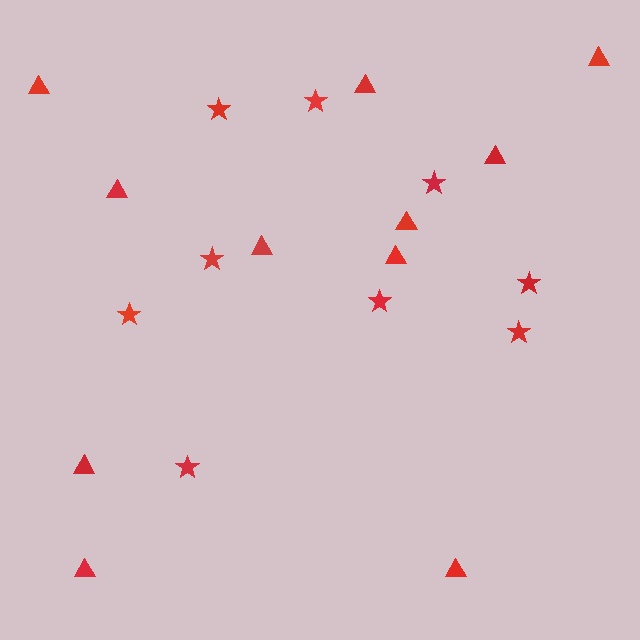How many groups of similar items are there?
There are 2 groups: one group of triangles (11) and one group of stars (9).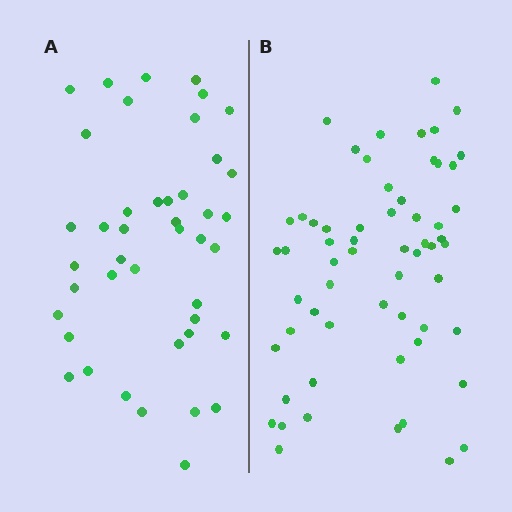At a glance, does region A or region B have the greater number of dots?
Region B (the right region) has more dots.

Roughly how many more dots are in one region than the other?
Region B has approximately 15 more dots than region A.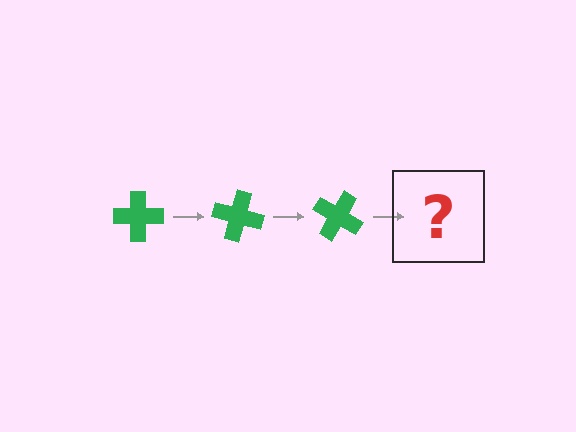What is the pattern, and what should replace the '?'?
The pattern is that the cross rotates 15 degrees each step. The '?' should be a green cross rotated 45 degrees.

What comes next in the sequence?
The next element should be a green cross rotated 45 degrees.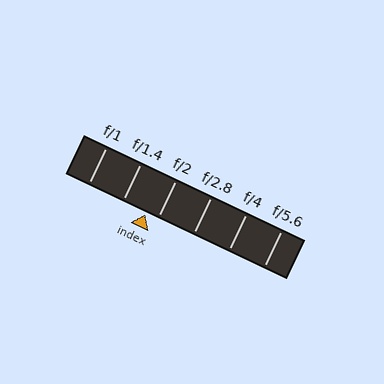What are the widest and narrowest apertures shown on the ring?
The widest aperture shown is f/1 and the narrowest is f/5.6.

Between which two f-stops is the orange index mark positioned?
The index mark is between f/1.4 and f/2.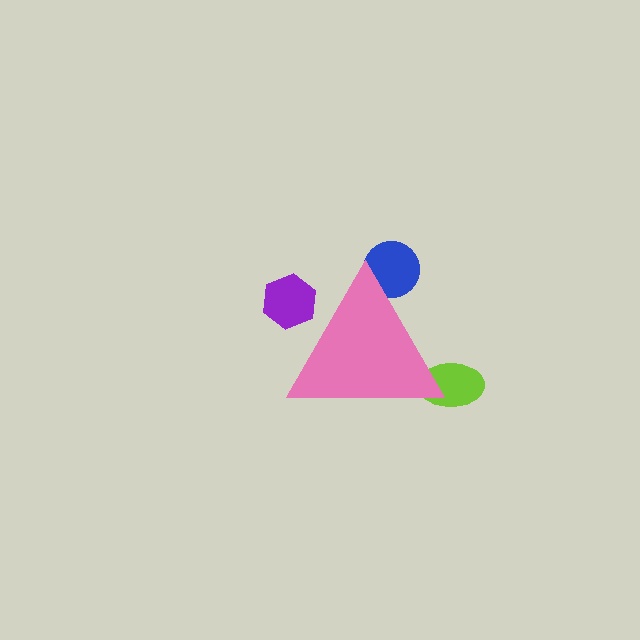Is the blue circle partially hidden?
Yes, the blue circle is partially hidden behind the pink triangle.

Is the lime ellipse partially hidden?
Yes, the lime ellipse is partially hidden behind the pink triangle.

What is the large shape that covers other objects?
A pink triangle.